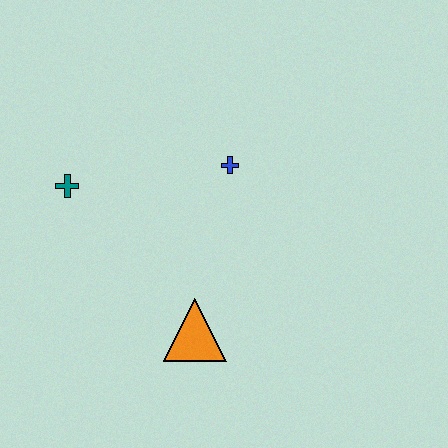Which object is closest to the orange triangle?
The blue cross is closest to the orange triangle.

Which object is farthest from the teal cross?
The orange triangle is farthest from the teal cross.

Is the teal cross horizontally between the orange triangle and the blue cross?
No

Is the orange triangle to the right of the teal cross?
Yes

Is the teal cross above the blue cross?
No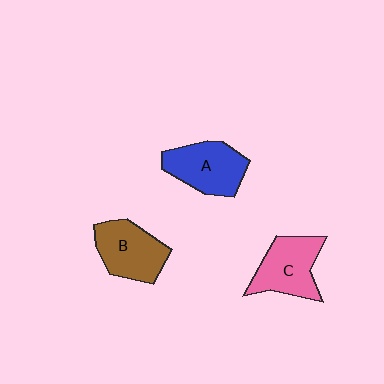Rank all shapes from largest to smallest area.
From largest to smallest: A (blue), C (pink), B (brown).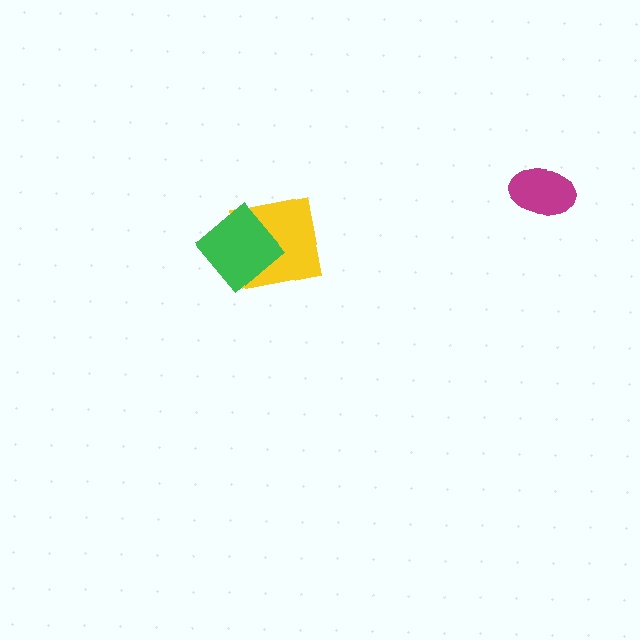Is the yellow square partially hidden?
Yes, it is partially covered by another shape.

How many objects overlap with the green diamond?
1 object overlaps with the green diamond.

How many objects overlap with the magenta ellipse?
0 objects overlap with the magenta ellipse.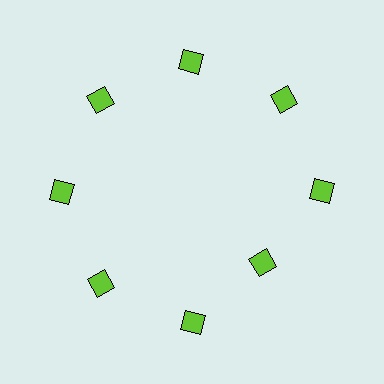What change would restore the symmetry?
The symmetry would be restored by moving it outward, back onto the ring so that all 8 diamonds sit at equal angles and equal distance from the center.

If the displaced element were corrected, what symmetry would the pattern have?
It would have 8-fold rotational symmetry — the pattern would map onto itself every 45 degrees.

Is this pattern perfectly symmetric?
No. The 8 lime diamonds are arranged in a ring, but one element near the 4 o'clock position is pulled inward toward the center, breaking the 8-fold rotational symmetry.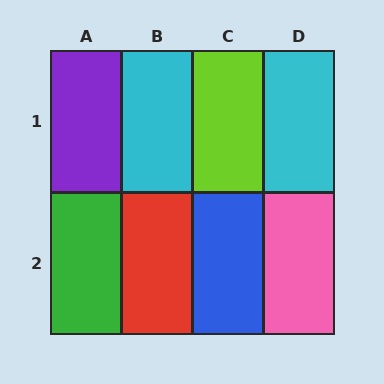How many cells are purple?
1 cell is purple.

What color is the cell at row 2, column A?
Green.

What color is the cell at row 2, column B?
Red.